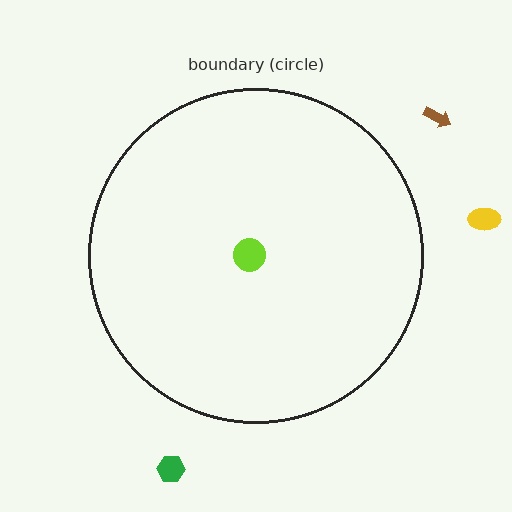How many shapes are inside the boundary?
1 inside, 3 outside.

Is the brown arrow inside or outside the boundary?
Outside.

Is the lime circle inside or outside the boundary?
Inside.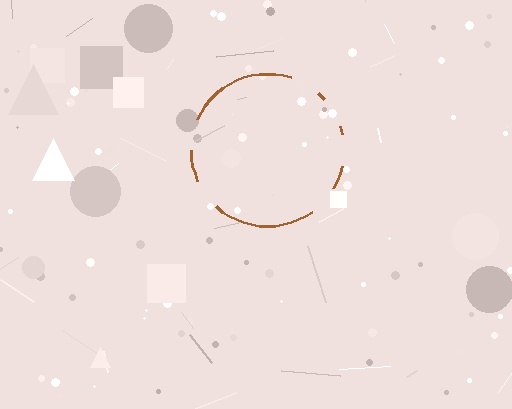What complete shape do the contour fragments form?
The contour fragments form a circle.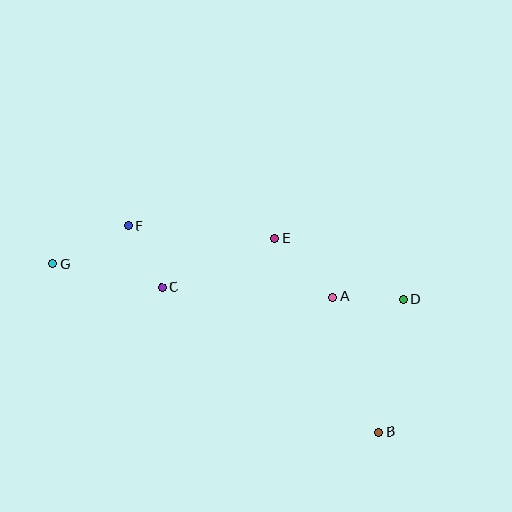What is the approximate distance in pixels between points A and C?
The distance between A and C is approximately 171 pixels.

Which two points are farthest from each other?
Points B and G are farthest from each other.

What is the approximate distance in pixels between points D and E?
The distance between D and E is approximately 142 pixels.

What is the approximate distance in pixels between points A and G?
The distance between A and G is approximately 282 pixels.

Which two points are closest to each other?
Points C and F are closest to each other.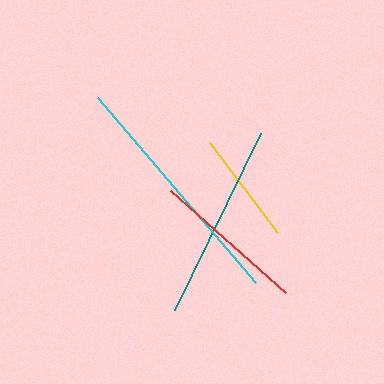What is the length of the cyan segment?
The cyan segment is approximately 243 pixels long.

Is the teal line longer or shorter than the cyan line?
The cyan line is longer than the teal line.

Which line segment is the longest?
The cyan line is the longest at approximately 243 pixels.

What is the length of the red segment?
The red segment is approximately 154 pixels long.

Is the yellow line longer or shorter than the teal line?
The teal line is longer than the yellow line.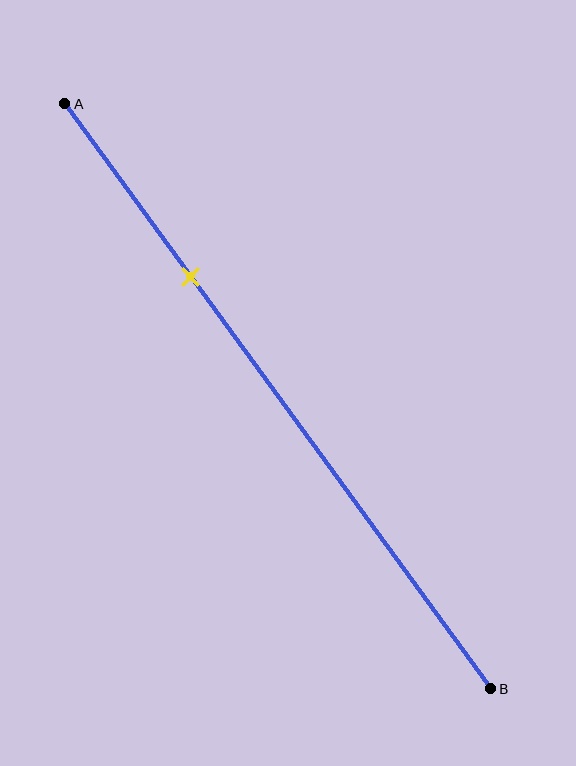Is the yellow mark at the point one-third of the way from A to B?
No, the mark is at about 30% from A, not at the 33% one-third point.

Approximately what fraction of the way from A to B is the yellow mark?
The yellow mark is approximately 30% of the way from A to B.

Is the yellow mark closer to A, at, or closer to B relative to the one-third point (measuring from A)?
The yellow mark is closer to point A than the one-third point of segment AB.